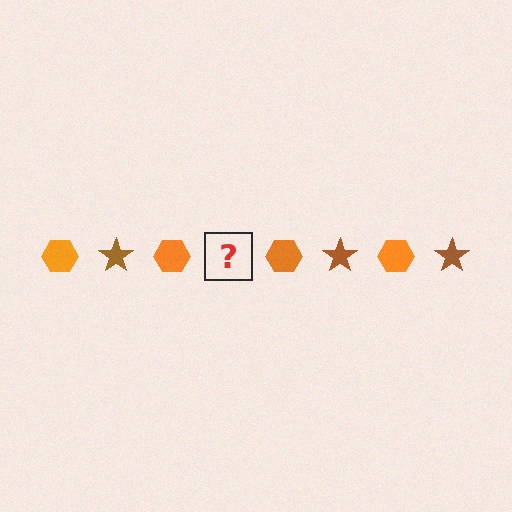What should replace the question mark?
The question mark should be replaced with a brown star.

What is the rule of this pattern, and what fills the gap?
The rule is that the pattern alternates between orange hexagon and brown star. The gap should be filled with a brown star.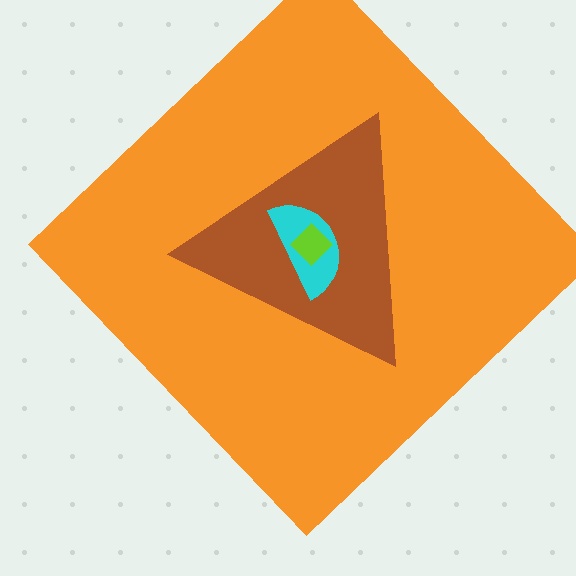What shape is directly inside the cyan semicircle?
The lime diamond.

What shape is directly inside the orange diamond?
The brown triangle.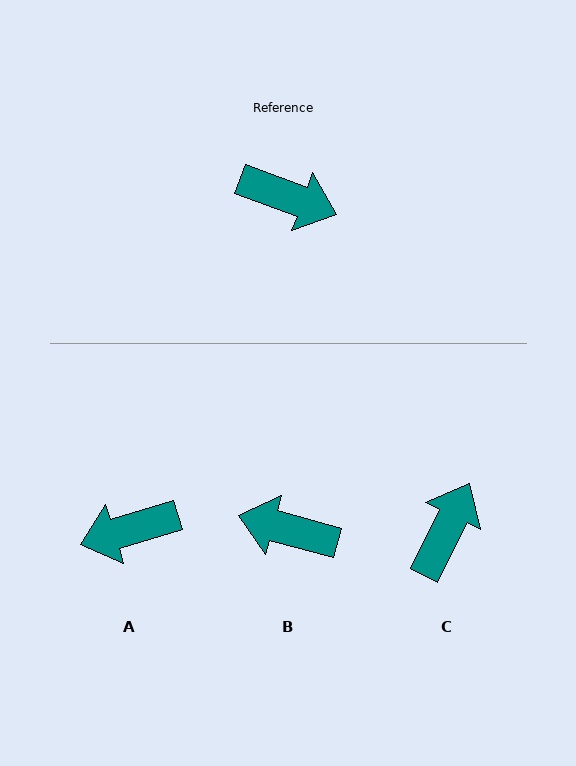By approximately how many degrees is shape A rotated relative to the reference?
Approximately 143 degrees clockwise.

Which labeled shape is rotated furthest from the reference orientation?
B, about 175 degrees away.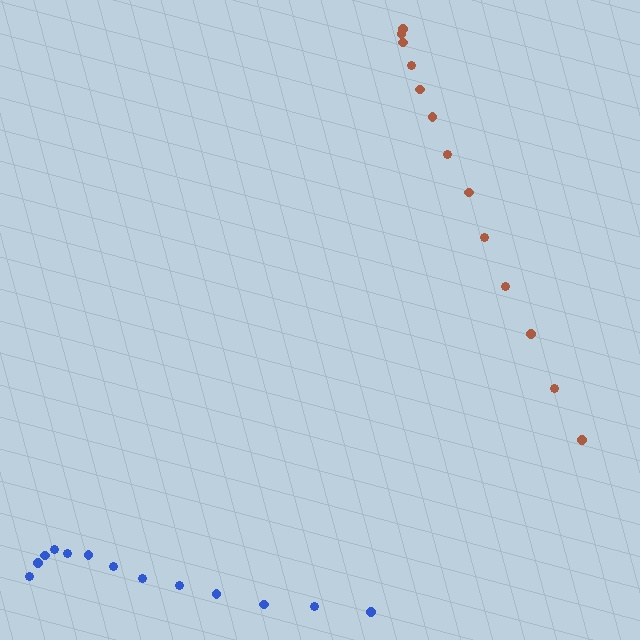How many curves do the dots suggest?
There are 2 distinct paths.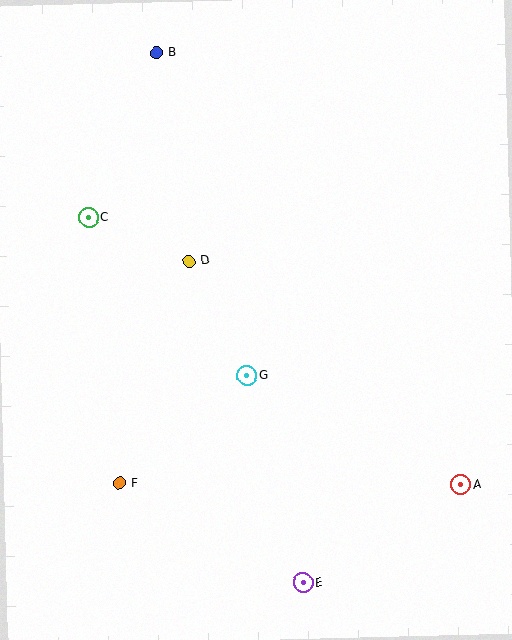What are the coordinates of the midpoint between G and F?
The midpoint between G and F is at (183, 429).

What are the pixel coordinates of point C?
Point C is at (89, 217).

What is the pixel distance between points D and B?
The distance between D and B is 211 pixels.